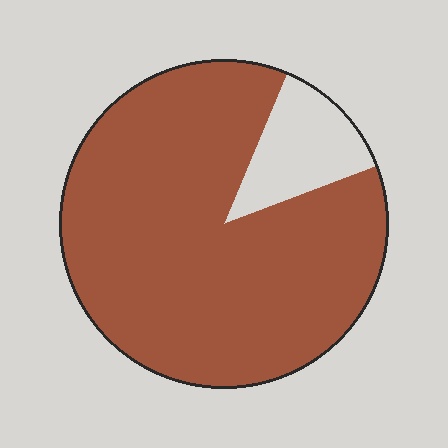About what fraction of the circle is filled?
About seven eighths (7/8).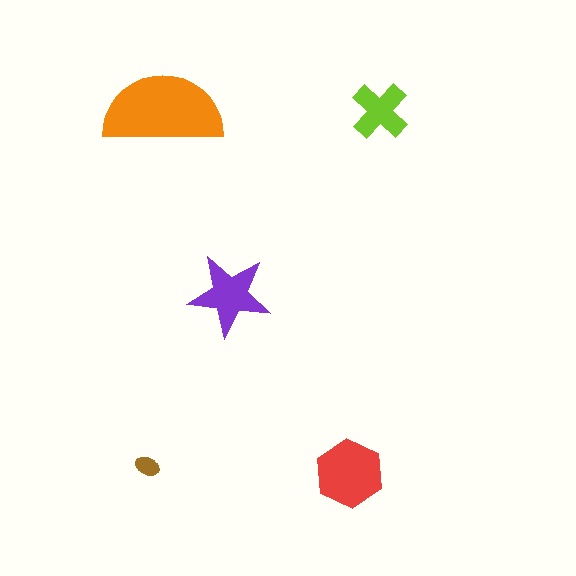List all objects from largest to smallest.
The orange semicircle, the red hexagon, the purple star, the lime cross, the brown ellipse.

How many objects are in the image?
There are 5 objects in the image.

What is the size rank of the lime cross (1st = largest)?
4th.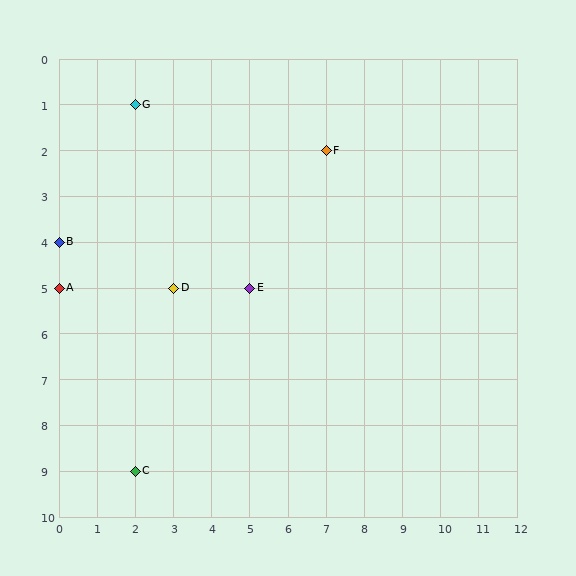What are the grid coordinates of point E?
Point E is at grid coordinates (5, 5).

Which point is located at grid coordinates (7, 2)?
Point F is at (7, 2).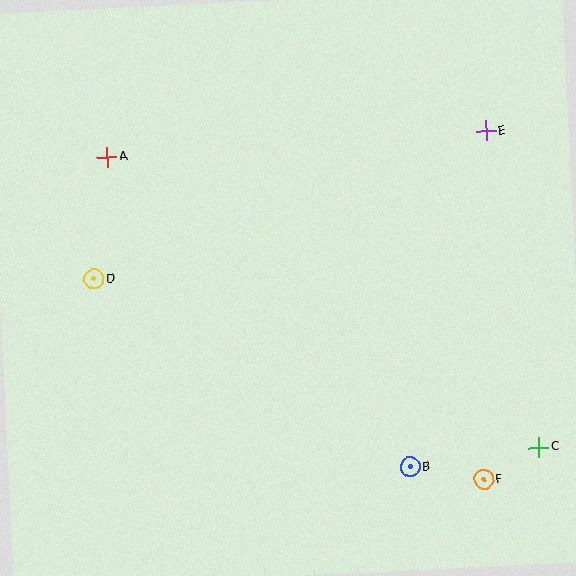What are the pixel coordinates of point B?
Point B is at (410, 467).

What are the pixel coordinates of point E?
Point E is at (486, 131).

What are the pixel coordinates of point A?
Point A is at (107, 157).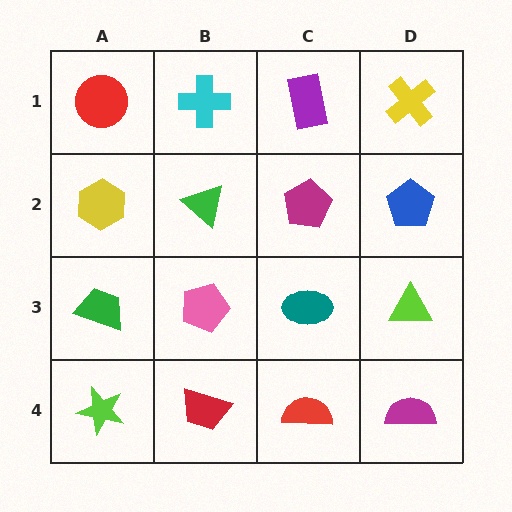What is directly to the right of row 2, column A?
A green triangle.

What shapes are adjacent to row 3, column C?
A magenta pentagon (row 2, column C), a red semicircle (row 4, column C), a pink pentagon (row 3, column B), a lime triangle (row 3, column D).